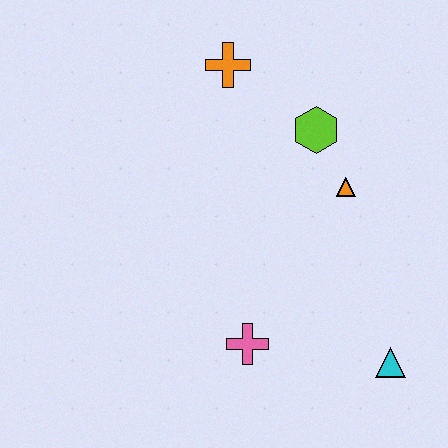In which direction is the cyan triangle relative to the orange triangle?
The cyan triangle is below the orange triangle.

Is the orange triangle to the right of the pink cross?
Yes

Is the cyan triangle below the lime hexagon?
Yes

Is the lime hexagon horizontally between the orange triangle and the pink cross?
Yes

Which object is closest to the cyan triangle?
The pink cross is closest to the cyan triangle.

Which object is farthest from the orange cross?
The cyan triangle is farthest from the orange cross.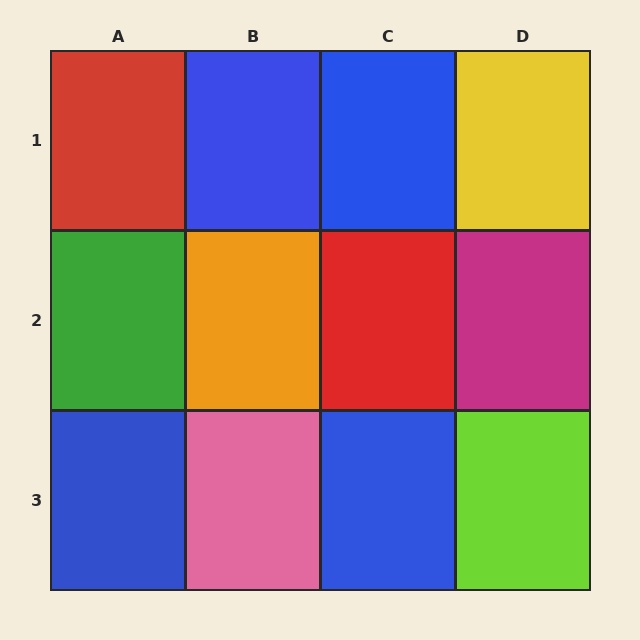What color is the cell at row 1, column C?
Blue.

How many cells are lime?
1 cell is lime.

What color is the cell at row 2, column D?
Magenta.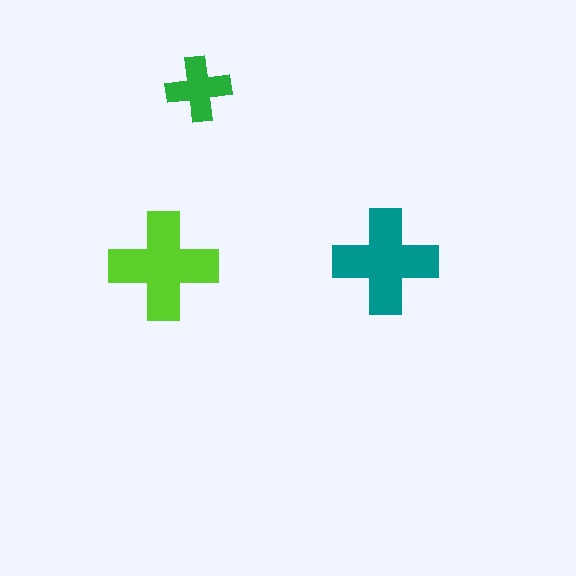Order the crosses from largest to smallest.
the lime one, the teal one, the green one.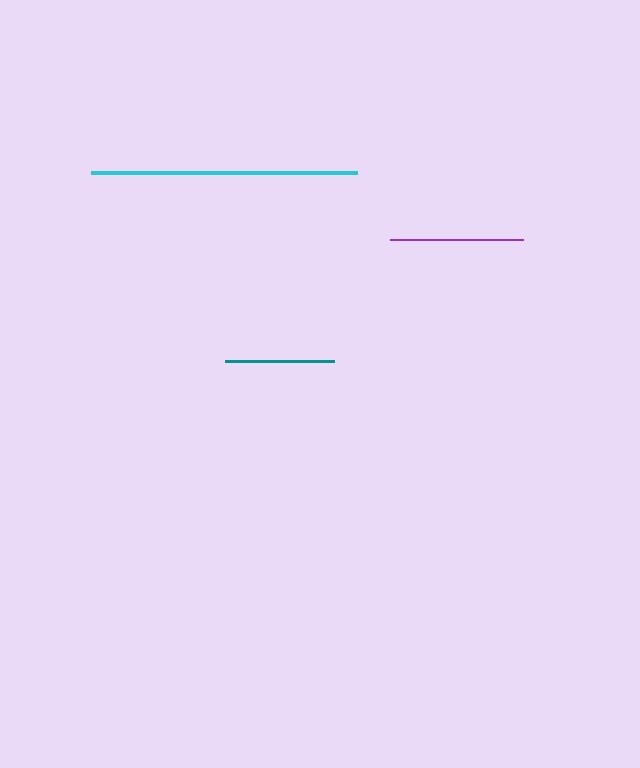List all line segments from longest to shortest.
From longest to shortest: cyan, purple, teal.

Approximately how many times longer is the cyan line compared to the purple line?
The cyan line is approximately 2.0 times the length of the purple line.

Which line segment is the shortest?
The teal line is the shortest at approximately 109 pixels.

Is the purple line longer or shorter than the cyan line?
The cyan line is longer than the purple line.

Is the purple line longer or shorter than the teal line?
The purple line is longer than the teal line.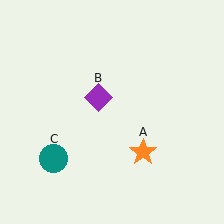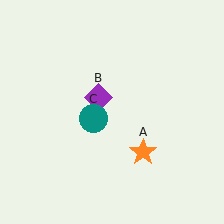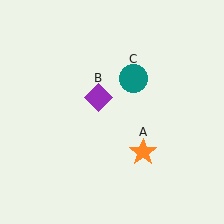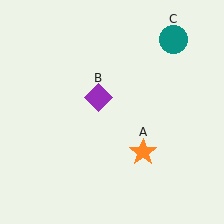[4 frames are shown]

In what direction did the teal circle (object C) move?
The teal circle (object C) moved up and to the right.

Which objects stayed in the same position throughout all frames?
Orange star (object A) and purple diamond (object B) remained stationary.